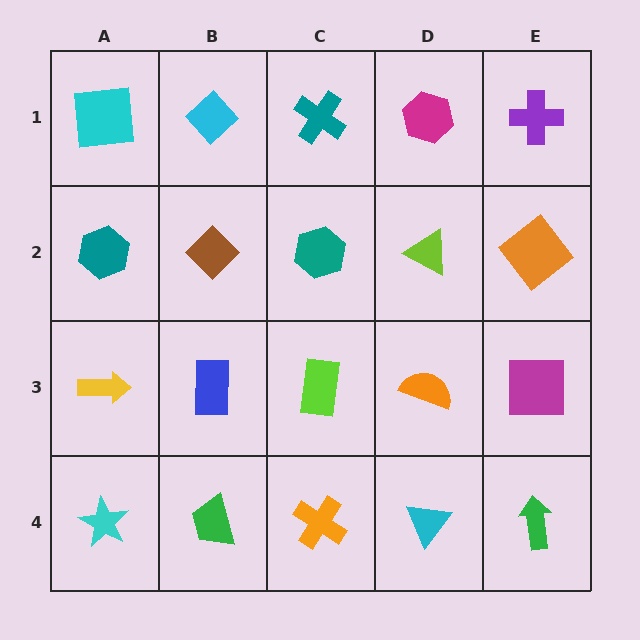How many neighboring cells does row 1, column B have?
3.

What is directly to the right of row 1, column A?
A cyan diamond.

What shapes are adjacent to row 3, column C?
A teal hexagon (row 2, column C), an orange cross (row 4, column C), a blue rectangle (row 3, column B), an orange semicircle (row 3, column D).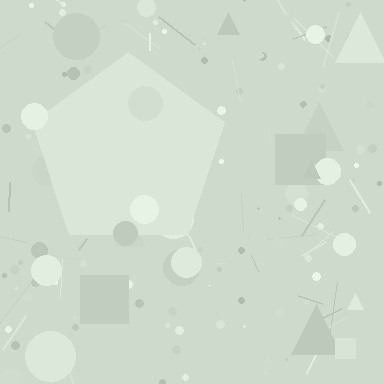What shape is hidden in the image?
A pentagon is hidden in the image.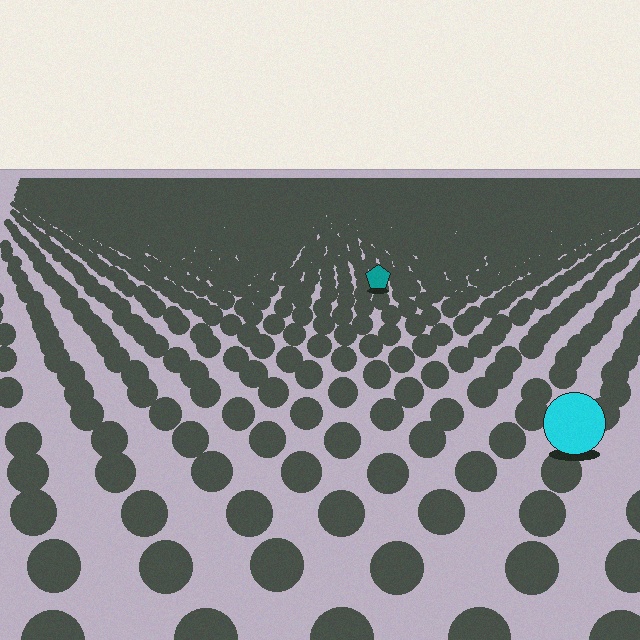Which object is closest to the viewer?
The cyan circle is closest. The texture marks near it are larger and more spread out.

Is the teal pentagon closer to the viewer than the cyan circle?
No. The cyan circle is closer — you can tell from the texture gradient: the ground texture is coarser near it.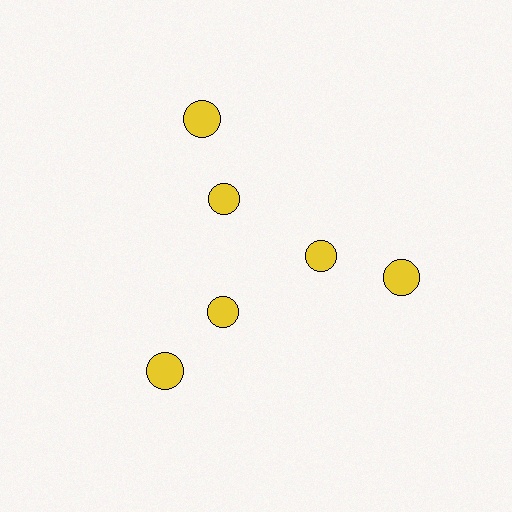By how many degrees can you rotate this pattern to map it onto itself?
The pattern maps onto itself every 120 degrees of rotation.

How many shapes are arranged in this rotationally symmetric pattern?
There are 6 shapes, arranged in 3 groups of 2.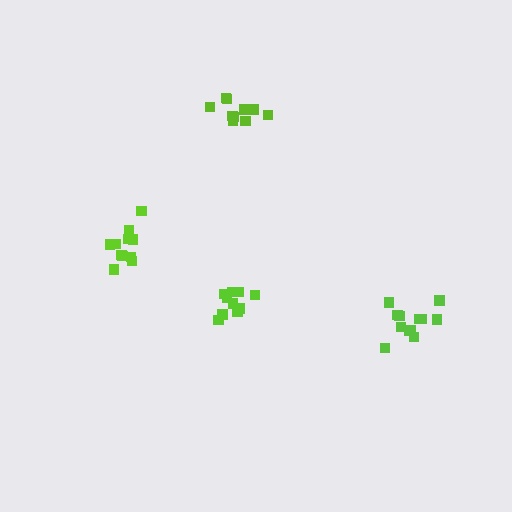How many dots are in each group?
Group 1: 10 dots, Group 2: 10 dots, Group 3: 12 dots, Group 4: 11 dots (43 total).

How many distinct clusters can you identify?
There are 4 distinct clusters.